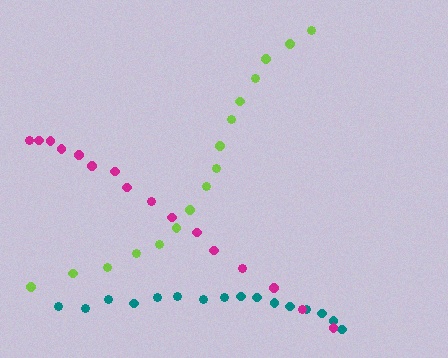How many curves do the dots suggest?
There are 3 distinct paths.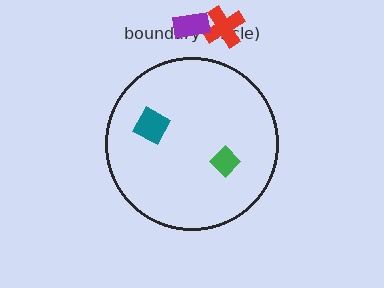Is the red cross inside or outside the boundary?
Outside.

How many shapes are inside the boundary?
2 inside, 2 outside.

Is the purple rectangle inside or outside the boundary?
Outside.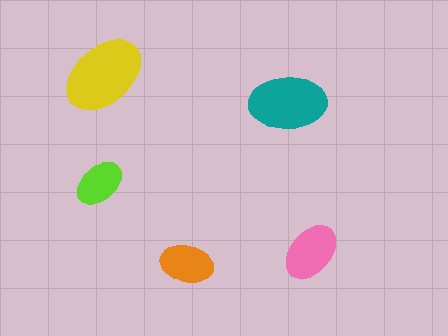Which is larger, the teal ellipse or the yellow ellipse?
The yellow one.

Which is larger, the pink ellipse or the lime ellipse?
The pink one.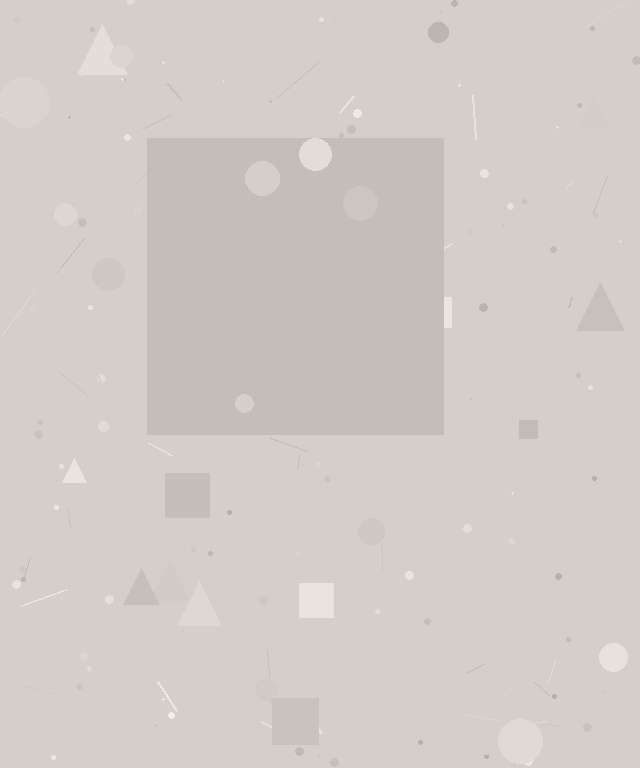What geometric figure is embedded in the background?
A square is embedded in the background.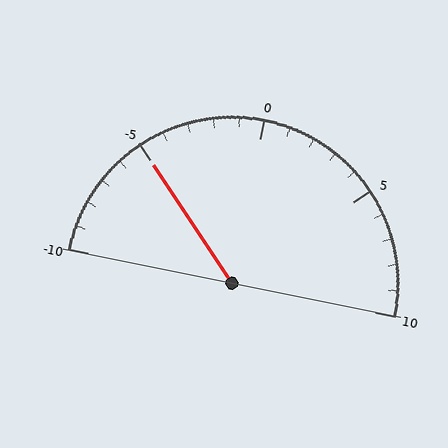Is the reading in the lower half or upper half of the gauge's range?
The reading is in the lower half of the range (-10 to 10).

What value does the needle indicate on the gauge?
The needle indicates approximately -5.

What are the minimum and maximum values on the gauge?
The gauge ranges from -10 to 10.